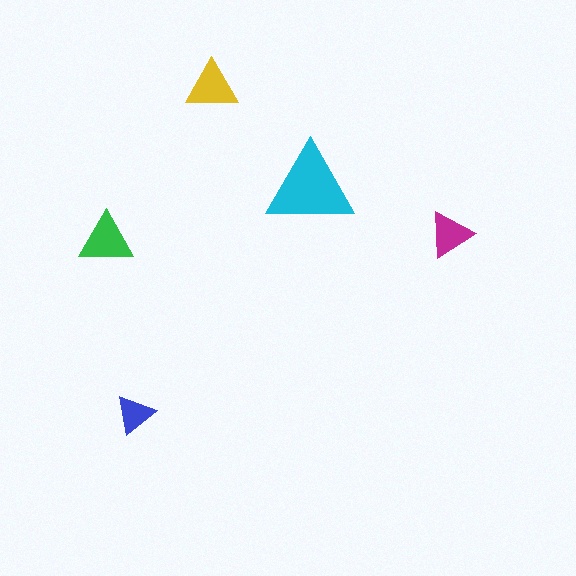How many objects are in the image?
There are 5 objects in the image.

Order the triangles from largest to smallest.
the cyan one, the green one, the yellow one, the magenta one, the blue one.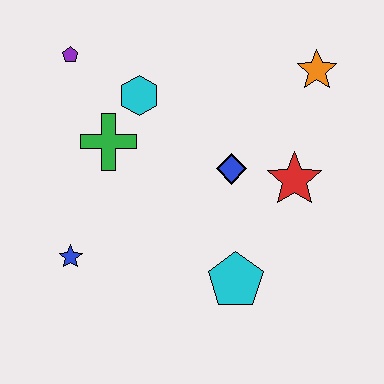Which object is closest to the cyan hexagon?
The green cross is closest to the cyan hexagon.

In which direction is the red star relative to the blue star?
The red star is to the right of the blue star.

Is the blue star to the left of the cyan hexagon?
Yes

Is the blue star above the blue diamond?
No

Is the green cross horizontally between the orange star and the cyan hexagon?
No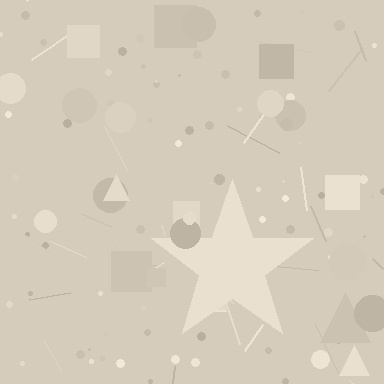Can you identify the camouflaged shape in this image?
The camouflaged shape is a star.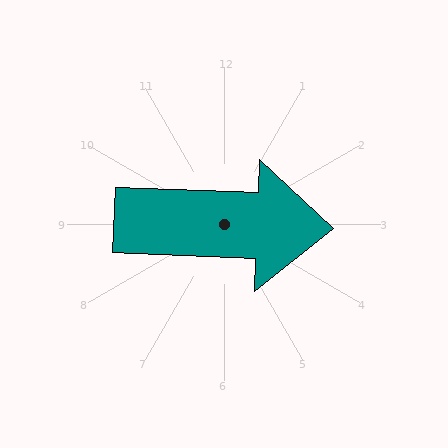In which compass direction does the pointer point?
East.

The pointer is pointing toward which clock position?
Roughly 3 o'clock.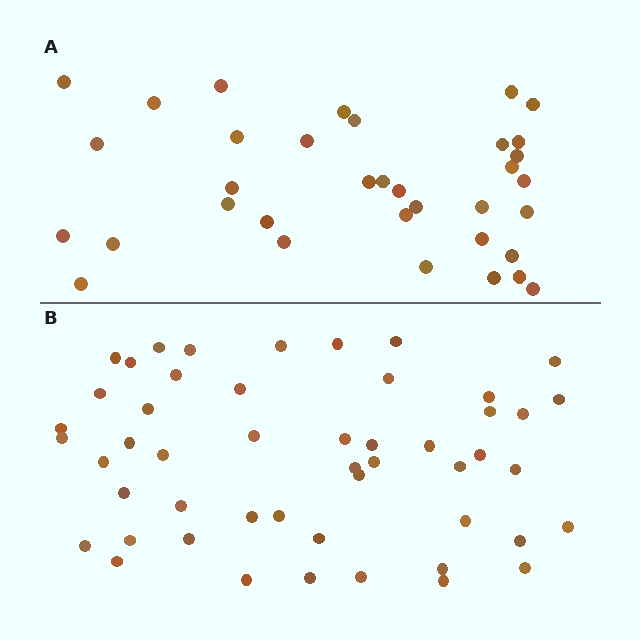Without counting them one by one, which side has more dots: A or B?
Region B (the bottom region) has more dots.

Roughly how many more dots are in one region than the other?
Region B has approximately 15 more dots than region A.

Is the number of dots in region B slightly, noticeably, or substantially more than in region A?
Region B has noticeably more, but not dramatically so. The ratio is roughly 1.4 to 1.